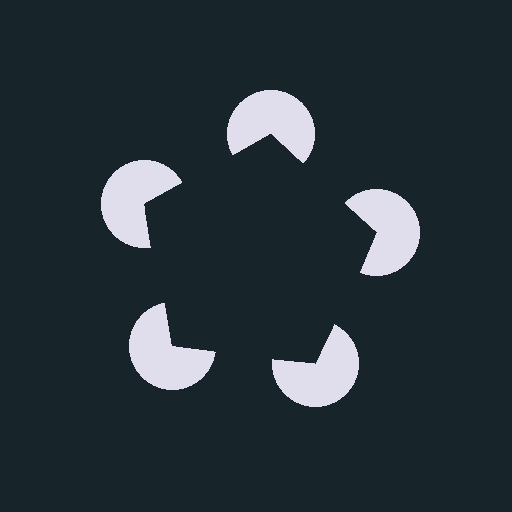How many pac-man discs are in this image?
There are 5 — one at each vertex of the illusory pentagon.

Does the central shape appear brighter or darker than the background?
It typically appears slightly darker than the background, even though no actual brightness change is drawn.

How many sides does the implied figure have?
5 sides.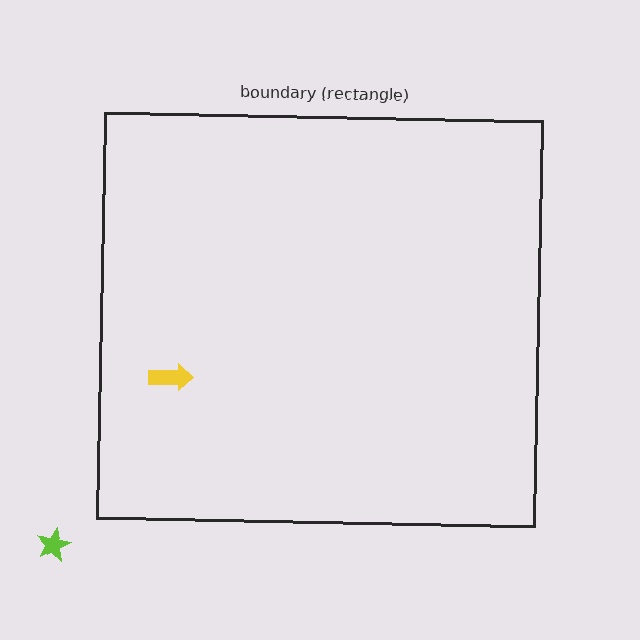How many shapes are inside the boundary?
1 inside, 1 outside.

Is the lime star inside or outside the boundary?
Outside.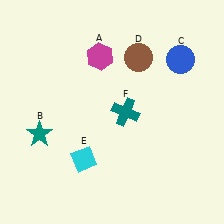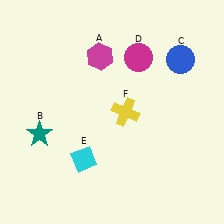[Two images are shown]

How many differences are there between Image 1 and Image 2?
There are 2 differences between the two images.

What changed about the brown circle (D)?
In Image 1, D is brown. In Image 2, it changed to magenta.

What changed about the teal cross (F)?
In Image 1, F is teal. In Image 2, it changed to yellow.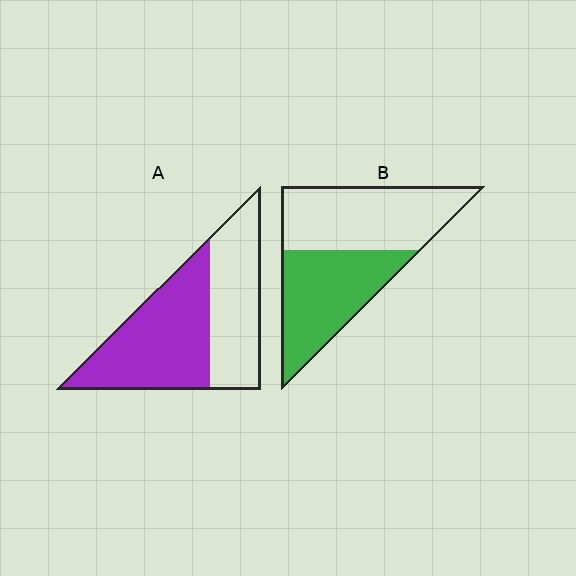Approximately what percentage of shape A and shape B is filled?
A is approximately 55% and B is approximately 45%.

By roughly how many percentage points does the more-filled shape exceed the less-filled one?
By roughly 10 percentage points (A over B).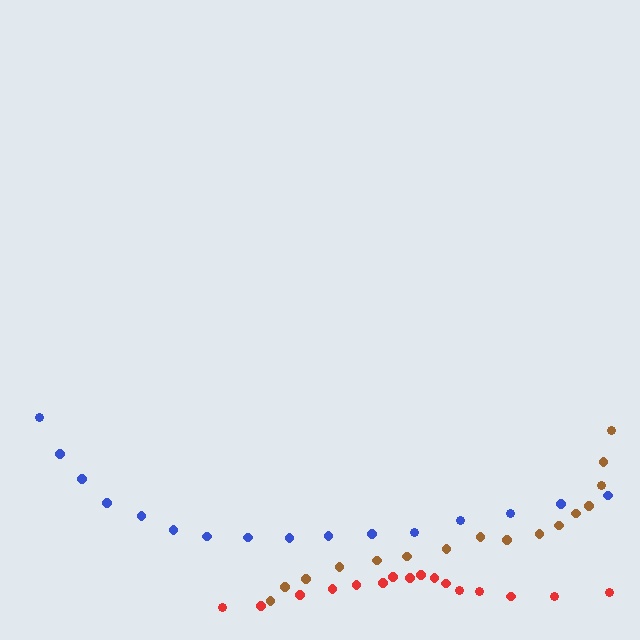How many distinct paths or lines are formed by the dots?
There are 3 distinct paths.